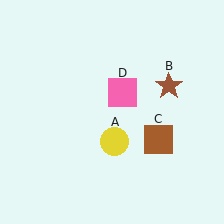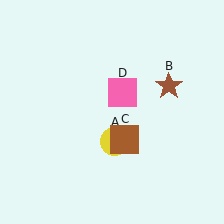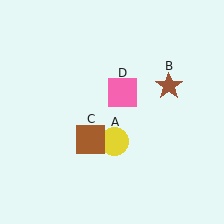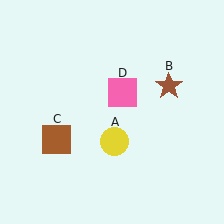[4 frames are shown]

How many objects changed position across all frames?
1 object changed position: brown square (object C).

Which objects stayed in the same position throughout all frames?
Yellow circle (object A) and brown star (object B) and pink square (object D) remained stationary.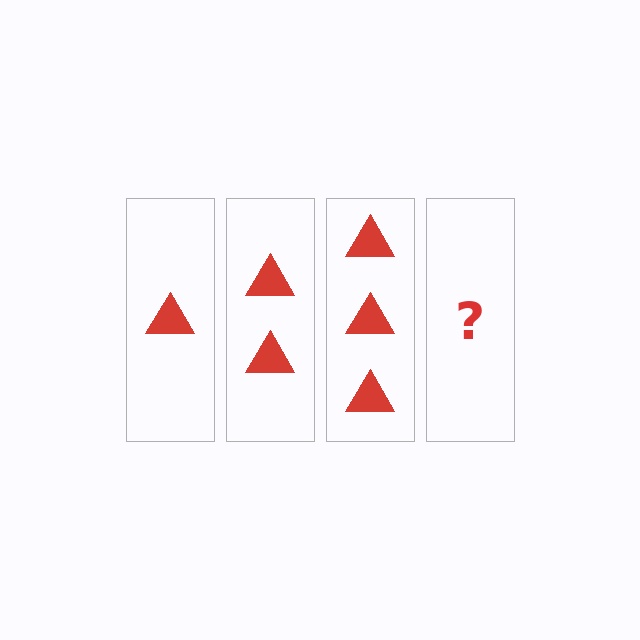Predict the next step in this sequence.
The next step is 4 triangles.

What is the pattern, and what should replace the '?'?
The pattern is that each step adds one more triangle. The '?' should be 4 triangles.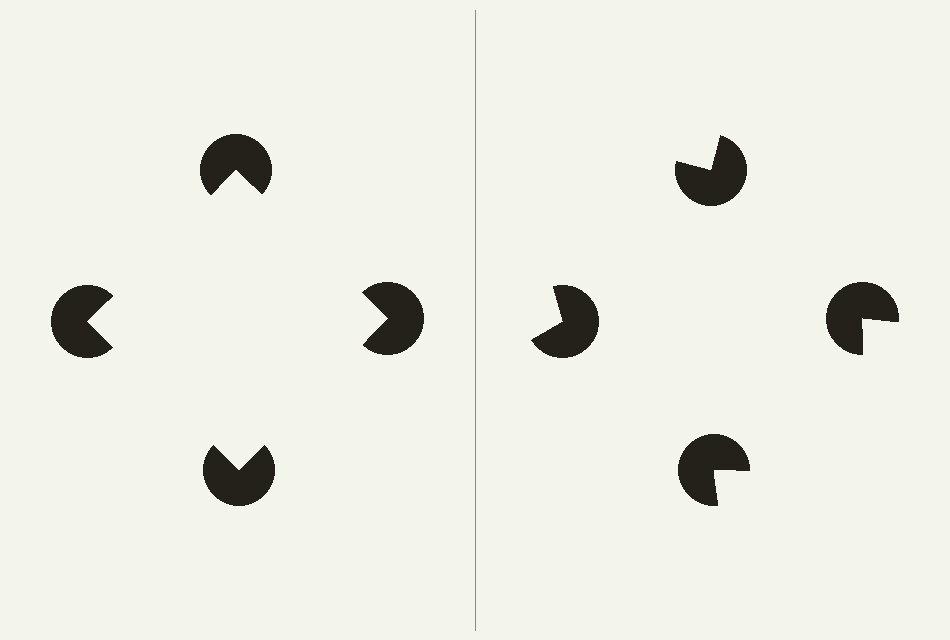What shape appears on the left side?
An illusory square.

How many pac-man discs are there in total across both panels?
8 — 4 on each side.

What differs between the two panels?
The pac-man discs are positioned identically on both sides; only the wedge orientations differ. On the left they align to a square; on the right they are misaligned.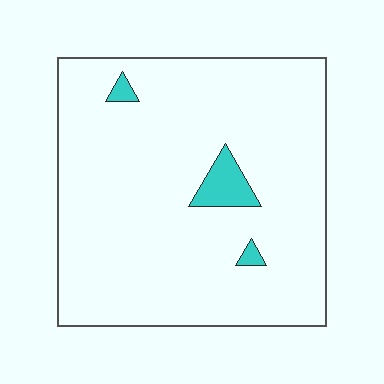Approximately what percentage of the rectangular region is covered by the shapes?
Approximately 5%.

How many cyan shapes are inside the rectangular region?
3.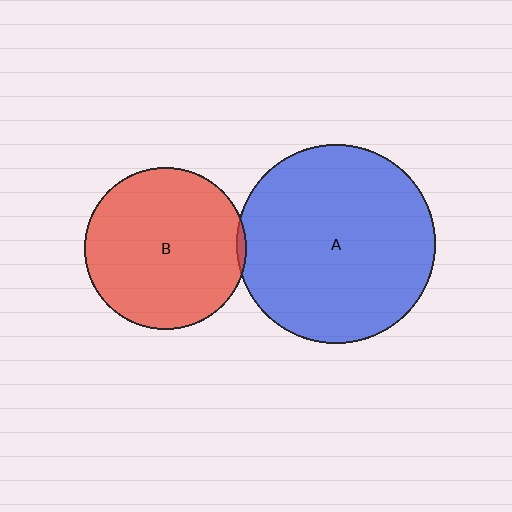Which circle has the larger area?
Circle A (blue).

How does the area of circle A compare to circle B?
Approximately 1.5 times.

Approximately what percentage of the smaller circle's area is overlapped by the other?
Approximately 5%.